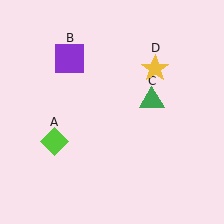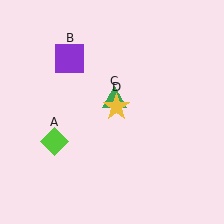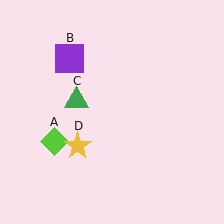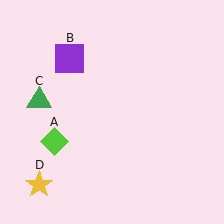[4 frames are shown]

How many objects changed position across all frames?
2 objects changed position: green triangle (object C), yellow star (object D).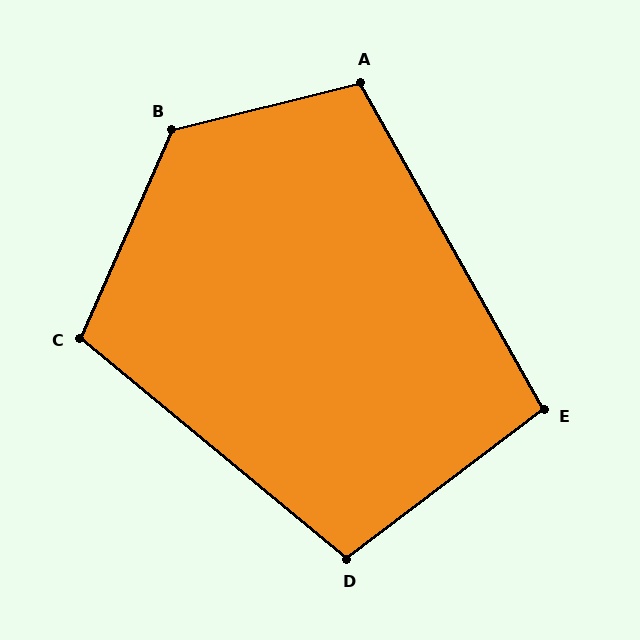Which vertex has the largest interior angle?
B, at approximately 128 degrees.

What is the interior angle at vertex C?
Approximately 106 degrees (obtuse).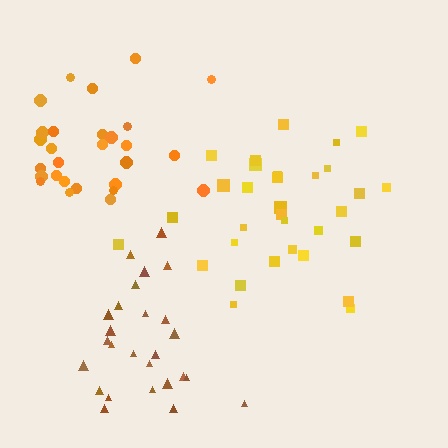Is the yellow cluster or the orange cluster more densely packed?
Orange.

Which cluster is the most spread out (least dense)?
Yellow.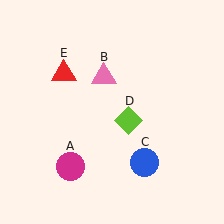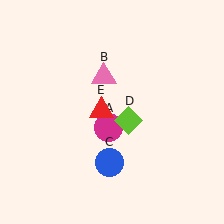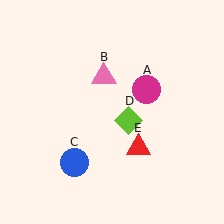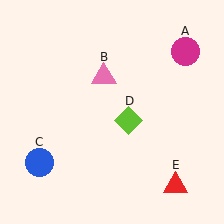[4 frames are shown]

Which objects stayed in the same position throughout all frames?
Pink triangle (object B) and lime diamond (object D) remained stationary.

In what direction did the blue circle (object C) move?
The blue circle (object C) moved left.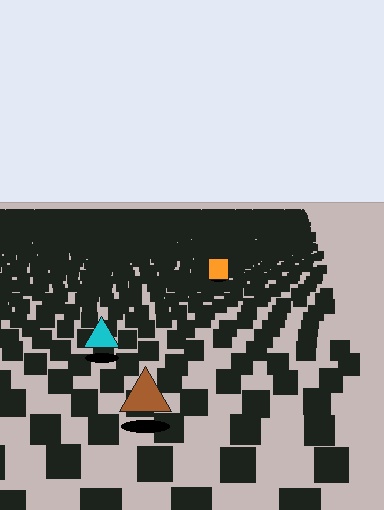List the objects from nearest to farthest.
From nearest to farthest: the brown triangle, the cyan triangle, the orange square.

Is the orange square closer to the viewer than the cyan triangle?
No. The cyan triangle is closer — you can tell from the texture gradient: the ground texture is coarser near it.